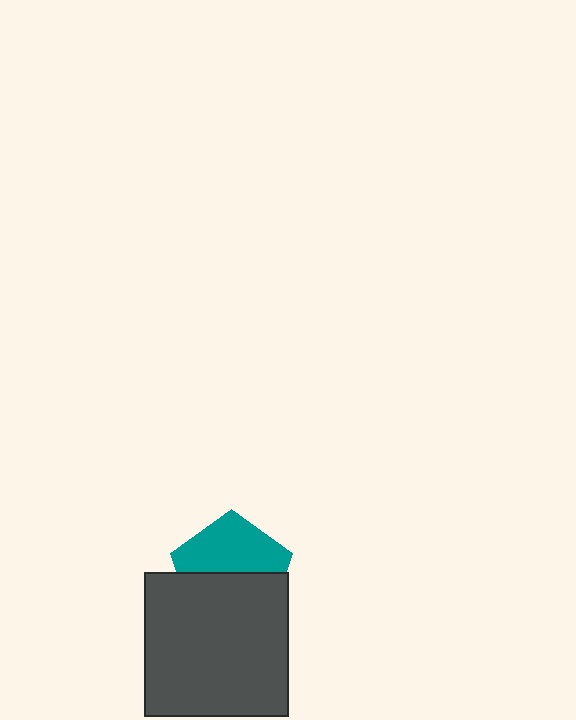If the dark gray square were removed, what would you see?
You would see the complete teal pentagon.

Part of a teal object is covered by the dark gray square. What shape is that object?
It is a pentagon.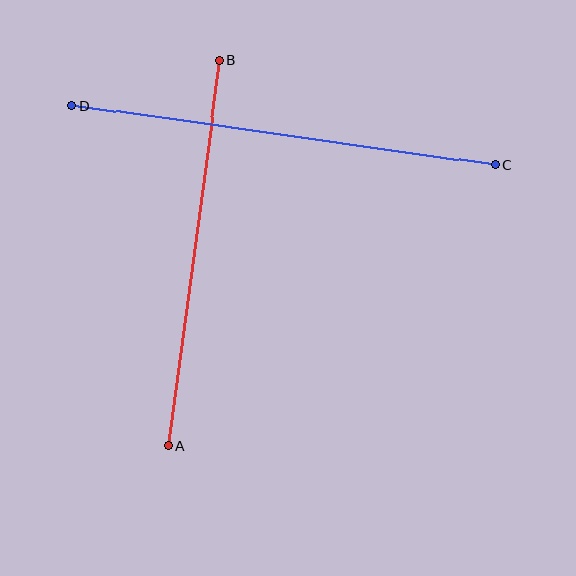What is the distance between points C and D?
The distance is approximately 427 pixels.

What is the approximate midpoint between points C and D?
The midpoint is at approximately (283, 135) pixels.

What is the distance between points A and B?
The distance is approximately 389 pixels.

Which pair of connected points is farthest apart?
Points C and D are farthest apart.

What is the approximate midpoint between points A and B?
The midpoint is at approximately (194, 253) pixels.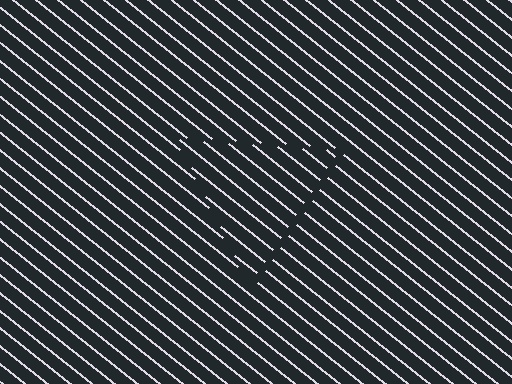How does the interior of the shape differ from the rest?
The interior of the shape contains the same grating, shifted by half a period — the contour is defined by the phase discontinuity where line-ends from the inner and outer gratings abut.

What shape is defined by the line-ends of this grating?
An illusory triangle. The interior of the shape contains the same grating, shifted by half a period — the contour is defined by the phase discontinuity where line-ends from the inner and outer gratings abut.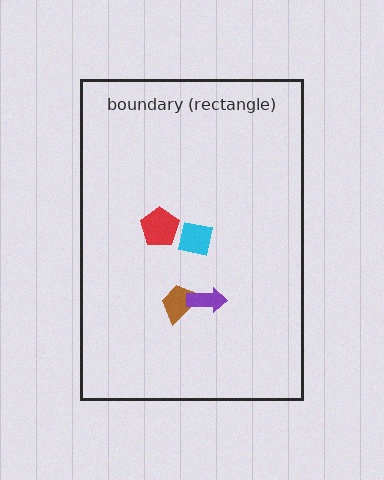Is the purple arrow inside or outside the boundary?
Inside.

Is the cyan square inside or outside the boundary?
Inside.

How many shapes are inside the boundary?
4 inside, 0 outside.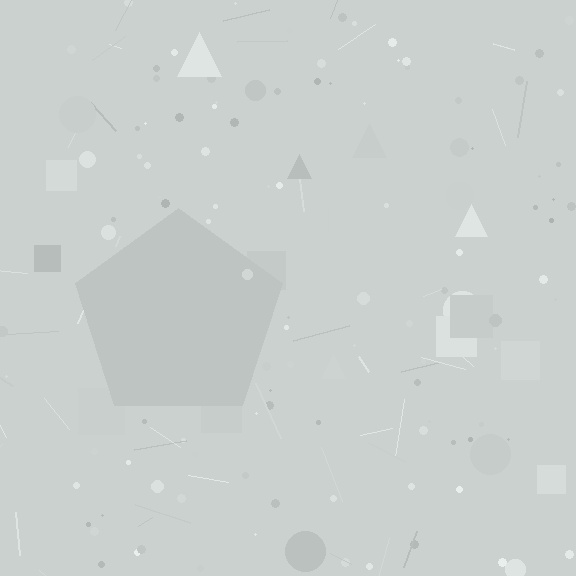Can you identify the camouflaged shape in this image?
The camouflaged shape is a pentagon.